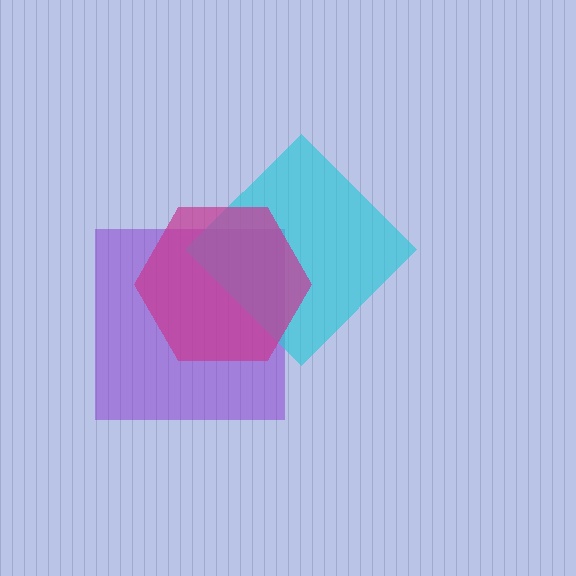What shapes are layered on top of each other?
The layered shapes are: a purple square, a cyan diamond, a magenta hexagon.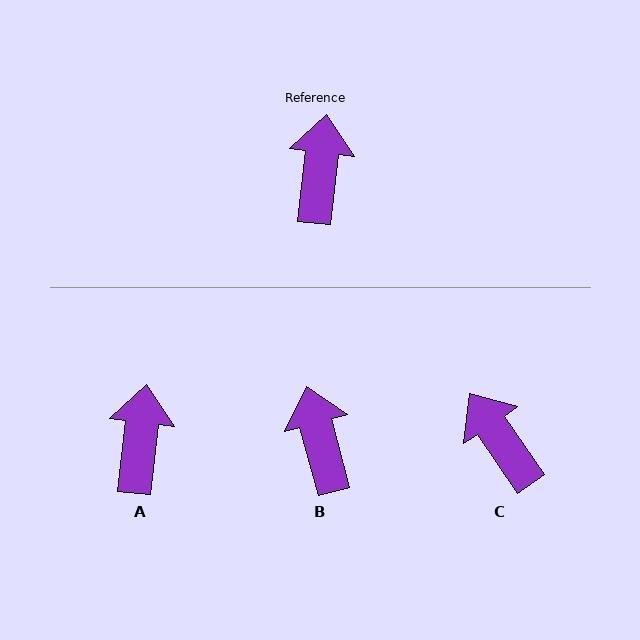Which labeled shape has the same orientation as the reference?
A.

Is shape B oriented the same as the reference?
No, it is off by about 21 degrees.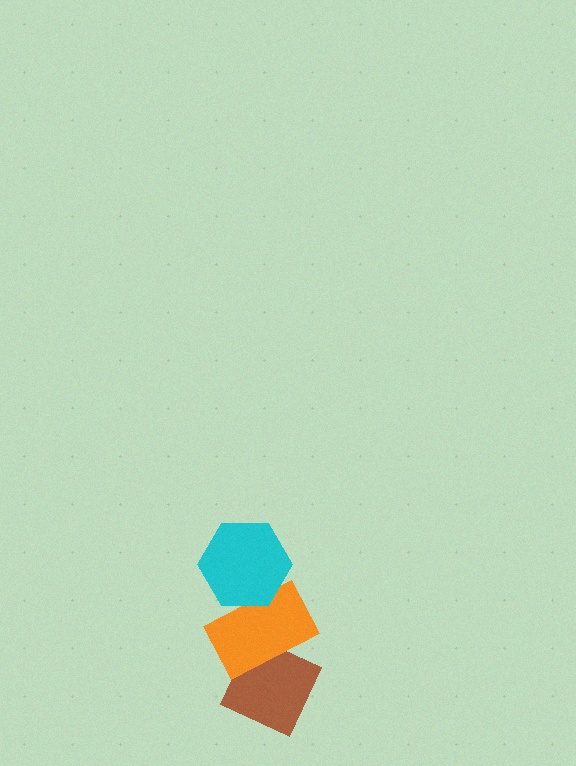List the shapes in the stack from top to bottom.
From top to bottom: the cyan hexagon, the orange rectangle, the brown diamond.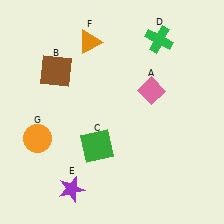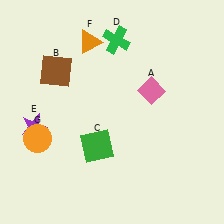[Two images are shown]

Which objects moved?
The objects that moved are: the green cross (D), the purple star (E).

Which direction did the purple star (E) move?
The purple star (E) moved up.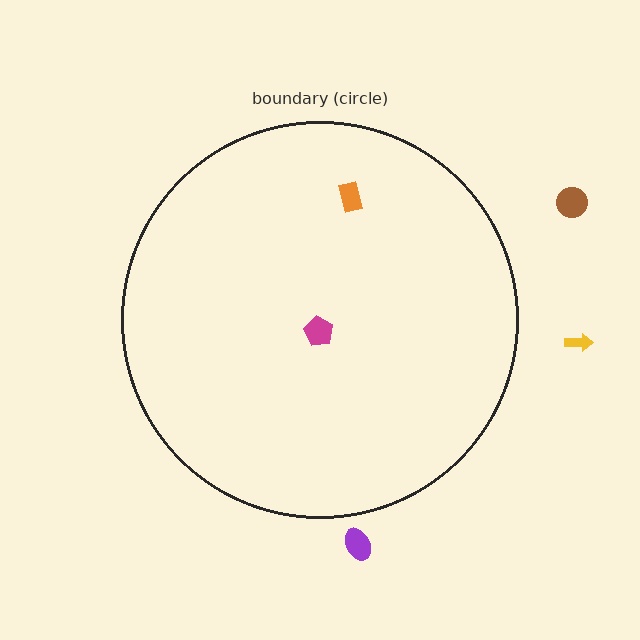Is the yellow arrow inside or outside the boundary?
Outside.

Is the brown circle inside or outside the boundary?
Outside.